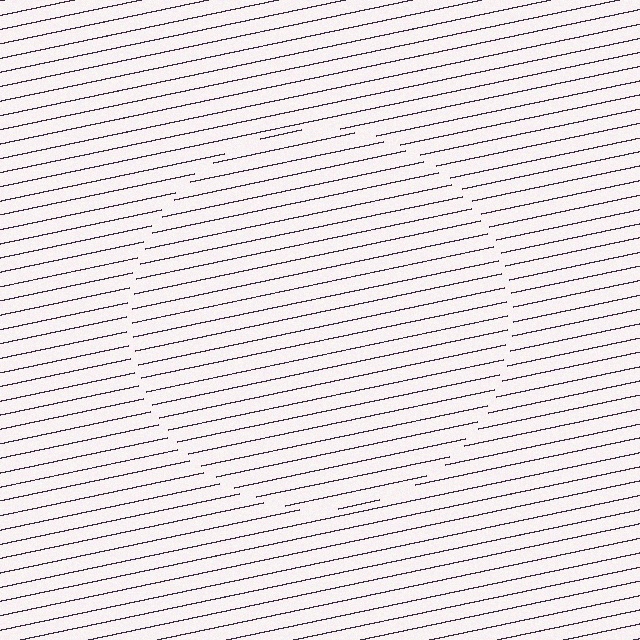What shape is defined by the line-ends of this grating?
An illusory circle. The interior of the shape contains the same grating, shifted by half a period — the contour is defined by the phase discontinuity where line-ends from the inner and outer gratings abut.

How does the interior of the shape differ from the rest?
The interior of the shape contains the same grating, shifted by half a period — the contour is defined by the phase discontinuity where line-ends from the inner and outer gratings abut.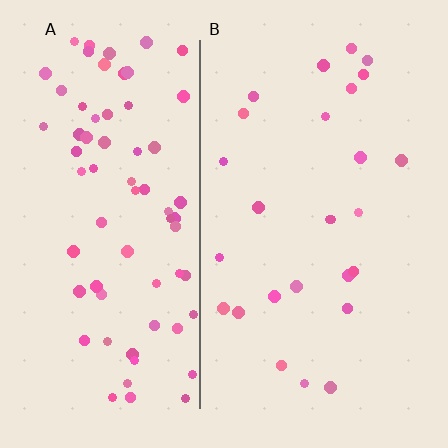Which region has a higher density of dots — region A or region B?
A (the left).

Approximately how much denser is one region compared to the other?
Approximately 2.7× — region A over region B.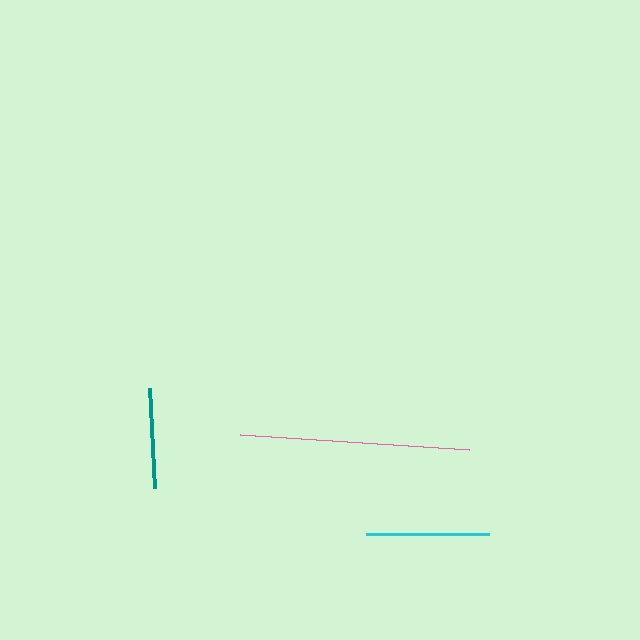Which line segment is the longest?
The pink line is the longest at approximately 230 pixels.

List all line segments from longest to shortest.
From longest to shortest: pink, cyan, teal.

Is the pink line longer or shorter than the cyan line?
The pink line is longer than the cyan line.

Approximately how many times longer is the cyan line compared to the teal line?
The cyan line is approximately 1.2 times the length of the teal line.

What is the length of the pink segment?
The pink segment is approximately 230 pixels long.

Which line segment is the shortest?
The teal line is the shortest at approximately 100 pixels.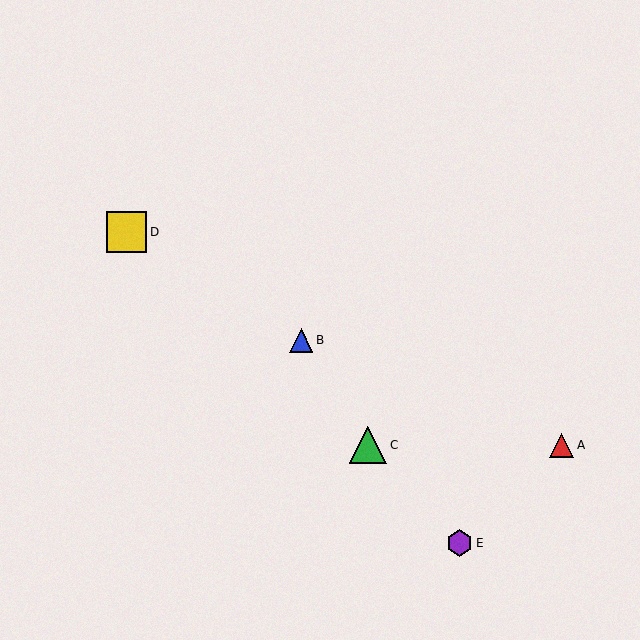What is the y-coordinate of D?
Object D is at y≈232.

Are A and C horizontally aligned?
Yes, both are at y≈445.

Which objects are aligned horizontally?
Objects A, C are aligned horizontally.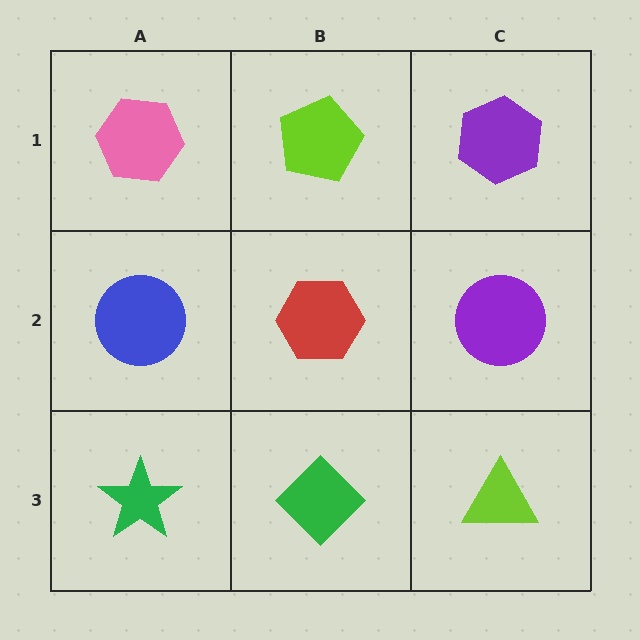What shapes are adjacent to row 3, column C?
A purple circle (row 2, column C), a green diamond (row 3, column B).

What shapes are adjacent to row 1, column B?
A red hexagon (row 2, column B), a pink hexagon (row 1, column A), a purple hexagon (row 1, column C).